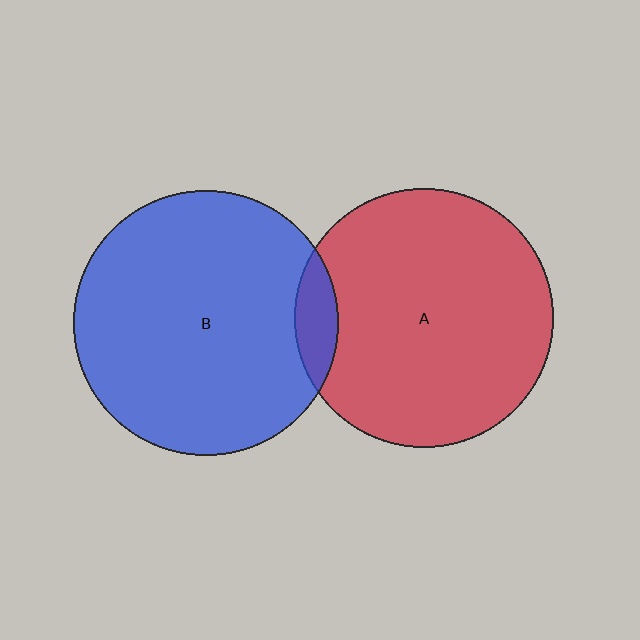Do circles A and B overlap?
Yes.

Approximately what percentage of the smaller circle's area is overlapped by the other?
Approximately 10%.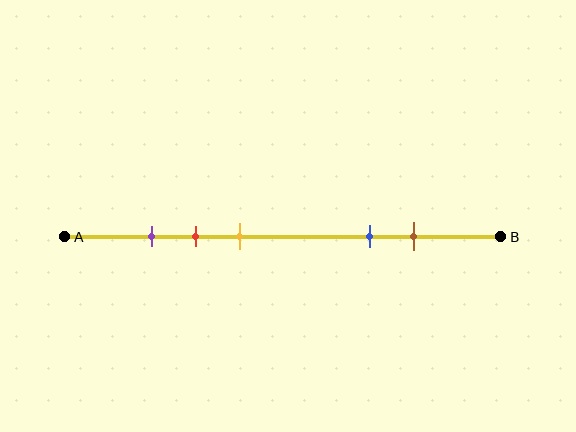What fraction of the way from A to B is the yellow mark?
The yellow mark is approximately 40% (0.4) of the way from A to B.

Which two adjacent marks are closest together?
The purple and red marks are the closest adjacent pair.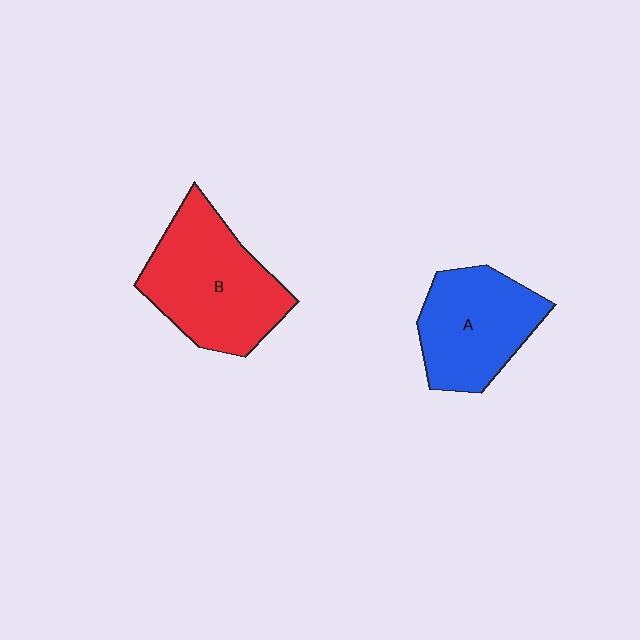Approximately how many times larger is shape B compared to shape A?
Approximately 1.2 times.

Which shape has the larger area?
Shape B (red).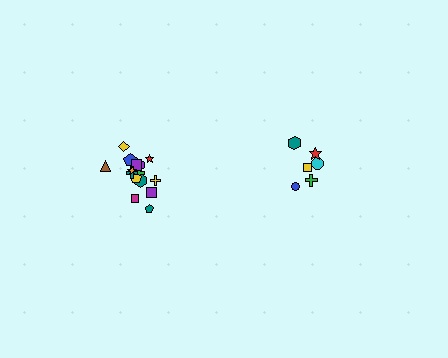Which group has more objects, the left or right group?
The left group.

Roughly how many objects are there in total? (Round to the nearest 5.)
Roughly 20 objects in total.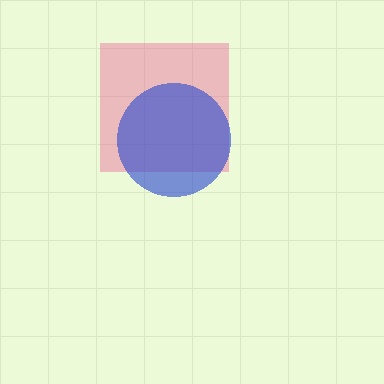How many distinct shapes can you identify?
There are 2 distinct shapes: a pink square, a blue circle.